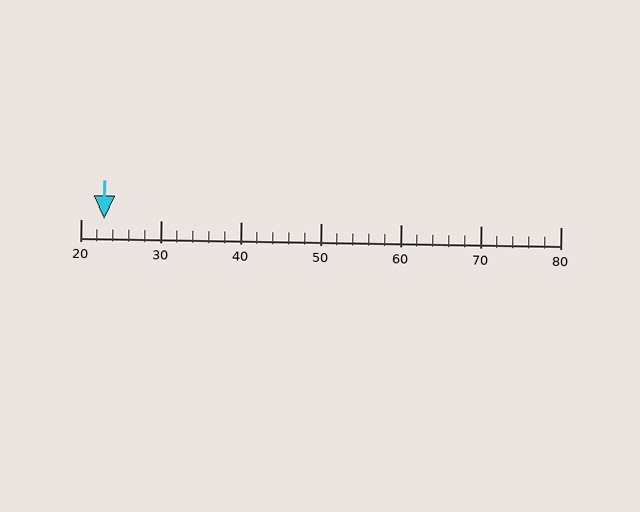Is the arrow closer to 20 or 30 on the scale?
The arrow is closer to 20.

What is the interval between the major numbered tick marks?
The major tick marks are spaced 10 units apart.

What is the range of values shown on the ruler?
The ruler shows values from 20 to 80.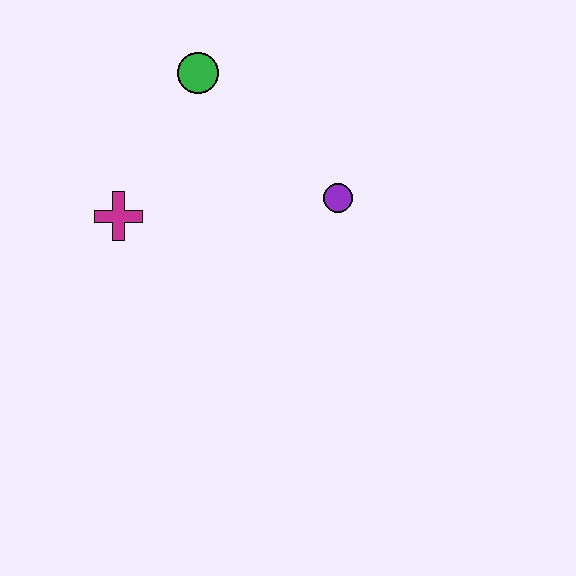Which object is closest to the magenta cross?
The green circle is closest to the magenta cross.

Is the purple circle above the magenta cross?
Yes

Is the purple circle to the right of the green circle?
Yes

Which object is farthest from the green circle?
The purple circle is farthest from the green circle.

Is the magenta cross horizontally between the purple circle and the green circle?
No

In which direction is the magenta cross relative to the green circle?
The magenta cross is below the green circle.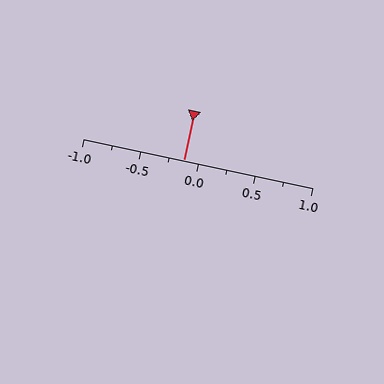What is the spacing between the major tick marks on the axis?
The major ticks are spaced 0.5 apart.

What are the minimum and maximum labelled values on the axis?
The axis runs from -1.0 to 1.0.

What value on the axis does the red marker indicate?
The marker indicates approximately -0.12.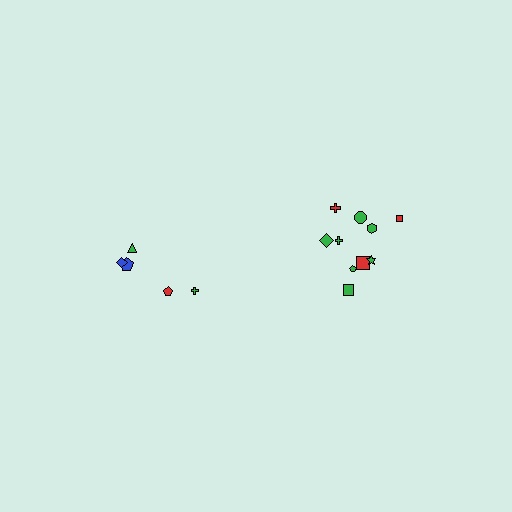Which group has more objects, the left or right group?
The right group.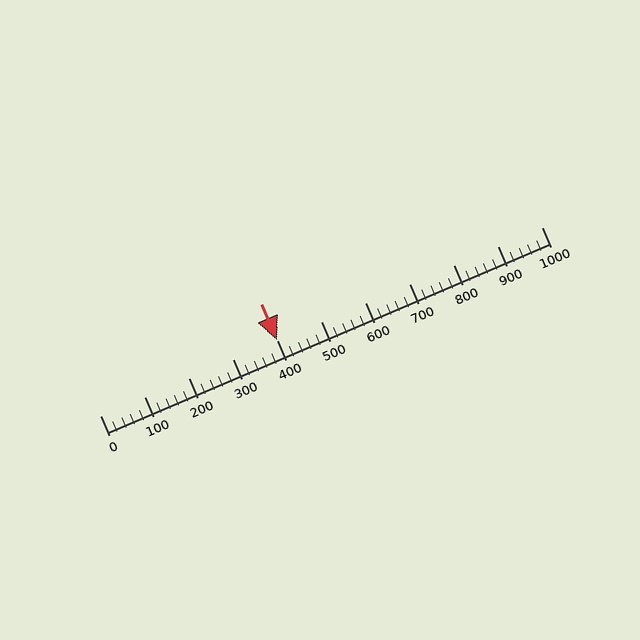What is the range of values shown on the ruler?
The ruler shows values from 0 to 1000.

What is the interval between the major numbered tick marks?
The major tick marks are spaced 100 units apart.